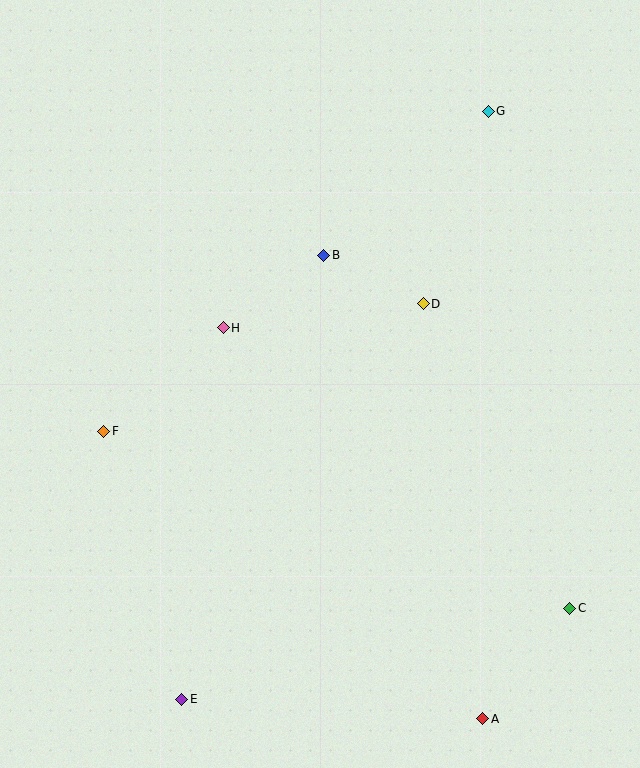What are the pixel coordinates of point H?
Point H is at (223, 328).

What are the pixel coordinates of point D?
Point D is at (423, 304).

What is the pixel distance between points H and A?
The distance between H and A is 469 pixels.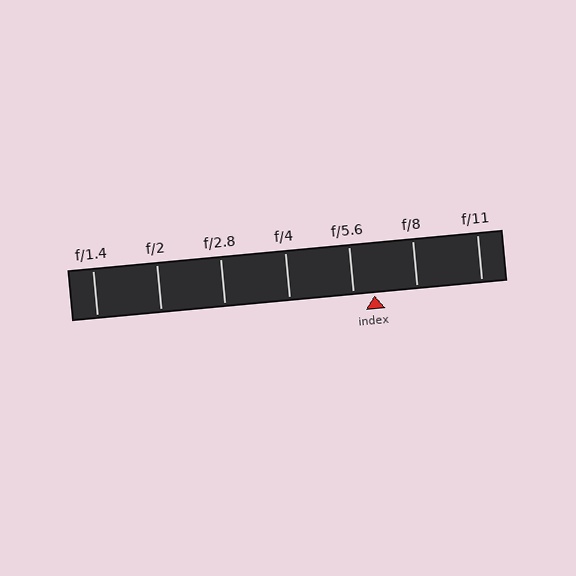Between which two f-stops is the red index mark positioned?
The index mark is between f/5.6 and f/8.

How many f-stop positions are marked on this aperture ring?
There are 7 f-stop positions marked.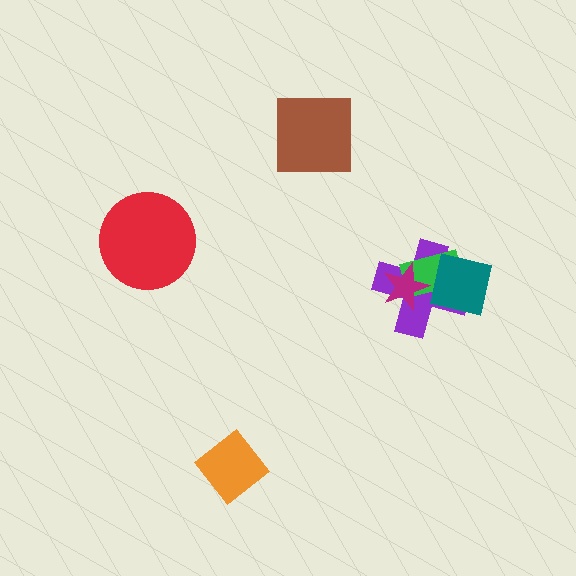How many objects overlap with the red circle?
0 objects overlap with the red circle.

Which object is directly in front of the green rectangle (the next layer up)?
The magenta star is directly in front of the green rectangle.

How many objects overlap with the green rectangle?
3 objects overlap with the green rectangle.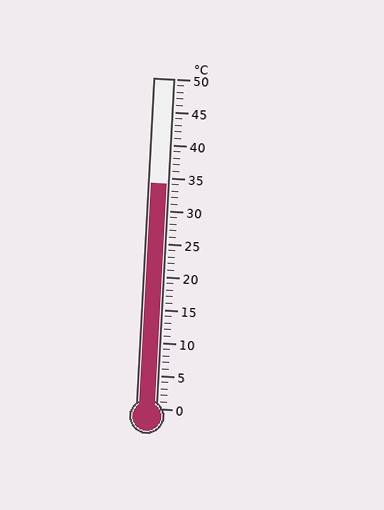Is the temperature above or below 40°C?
The temperature is below 40°C.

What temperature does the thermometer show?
The thermometer shows approximately 34°C.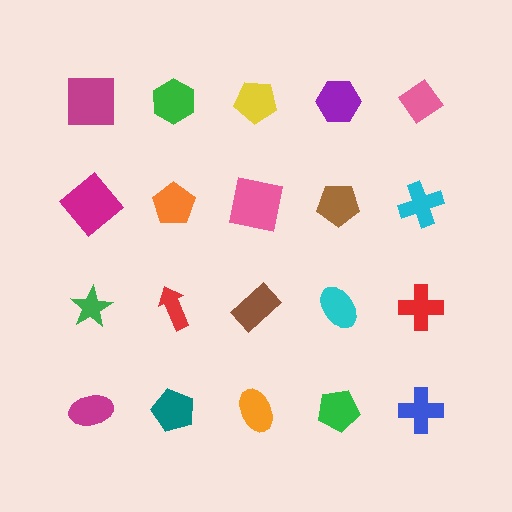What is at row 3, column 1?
A green star.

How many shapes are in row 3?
5 shapes.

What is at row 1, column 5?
A pink diamond.